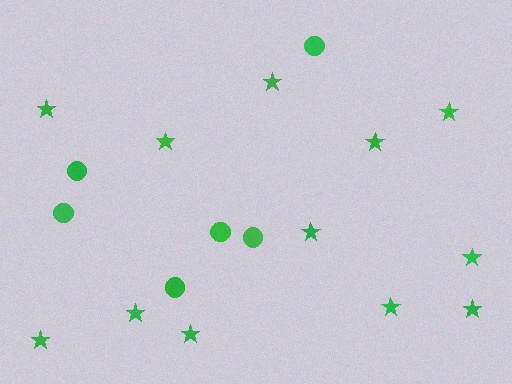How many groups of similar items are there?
There are 2 groups: one group of circles (6) and one group of stars (12).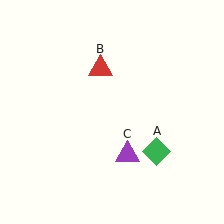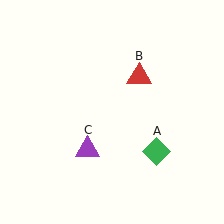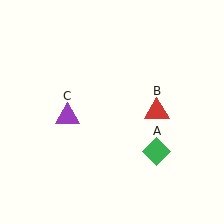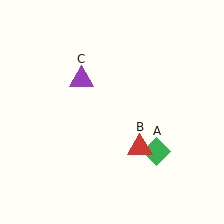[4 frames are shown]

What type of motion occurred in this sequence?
The red triangle (object B), purple triangle (object C) rotated clockwise around the center of the scene.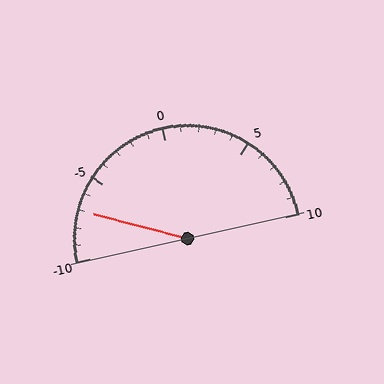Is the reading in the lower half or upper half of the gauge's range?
The reading is in the lower half of the range (-10 to 10).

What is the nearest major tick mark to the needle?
The nearest major tick mark is -5.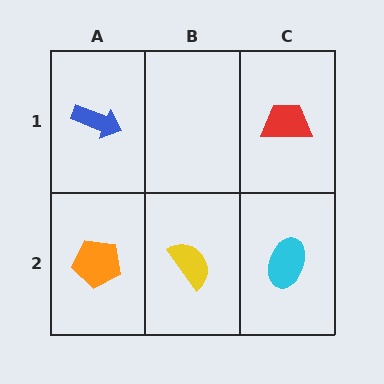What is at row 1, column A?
A blue arrow.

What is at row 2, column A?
An orange pentagon.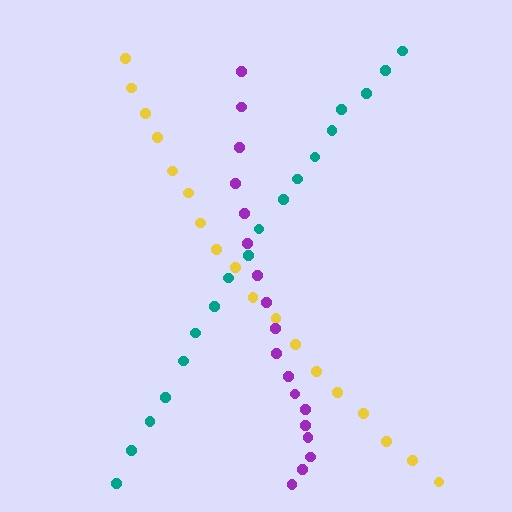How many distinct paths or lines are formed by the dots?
There are 3 distinct paths.